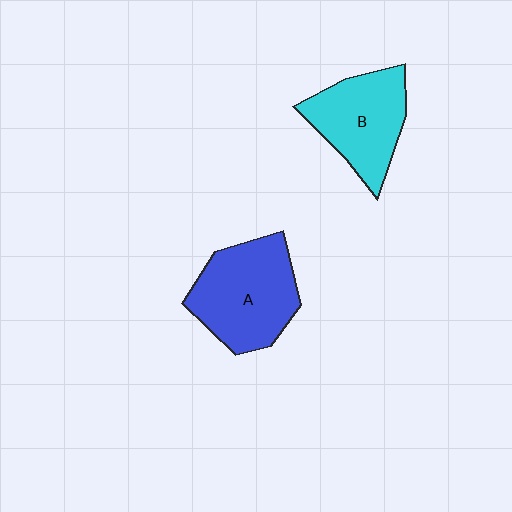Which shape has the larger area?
Shape A (blue).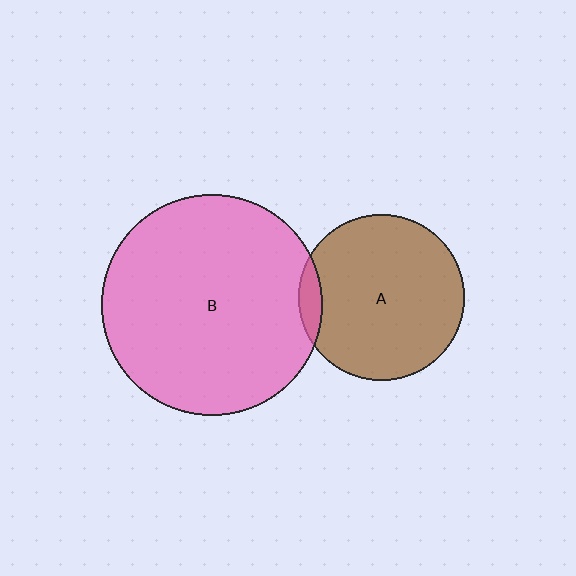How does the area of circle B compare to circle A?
Approximately 1.8 times.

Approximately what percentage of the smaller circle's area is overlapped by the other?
Approximately 5%.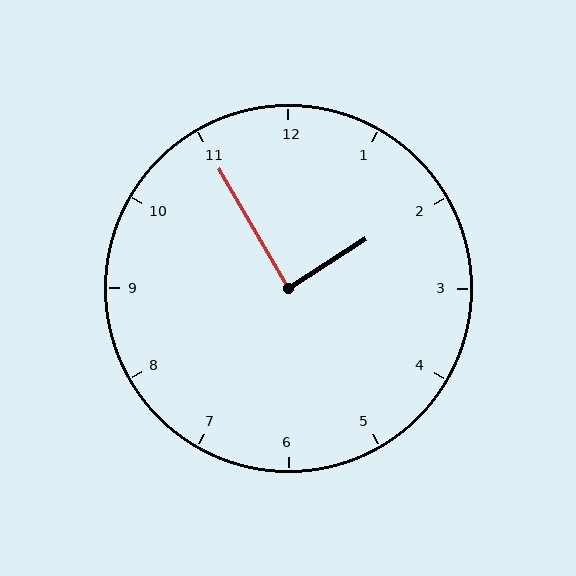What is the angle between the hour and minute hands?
Approximately 88 degrees.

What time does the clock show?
1:55.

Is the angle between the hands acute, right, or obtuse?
It is right.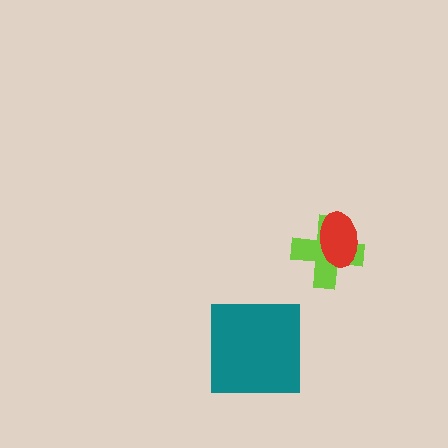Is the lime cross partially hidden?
Yes, it is partially covered by another shape.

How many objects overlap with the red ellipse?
1 object overlaps with the red ellipse.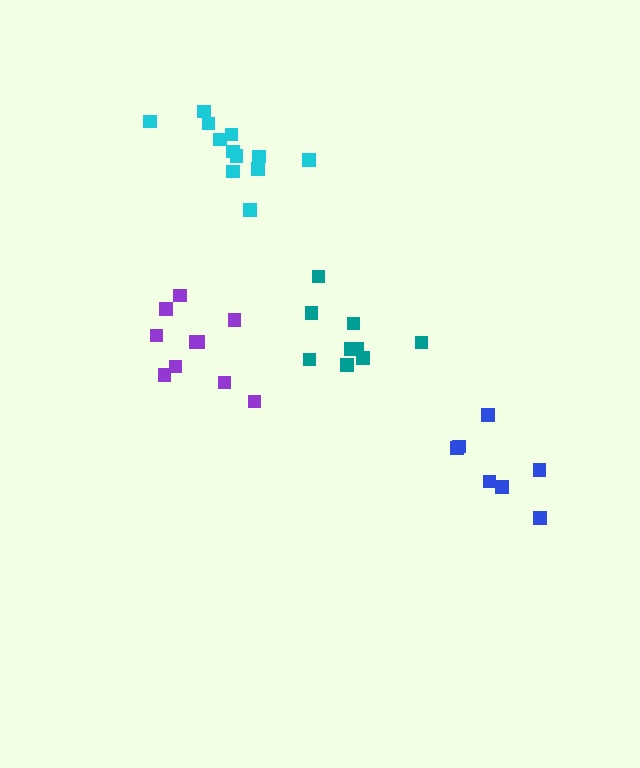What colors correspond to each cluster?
The clusters are colored: cyan, purple, blue, teal.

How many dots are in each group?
Group 1: 12 dots, Group 2: 10 dots, Group 3: 7 dots, Group 4: 9 dots (38 total).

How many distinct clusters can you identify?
There are 4 distinct clusters.